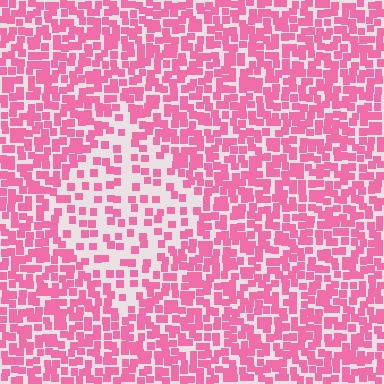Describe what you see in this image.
The image contains small pink elements arranged at two different densities. A diamond-shaped region is visible where the elements are less densely packed than the surrounding area.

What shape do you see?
I see a diamond.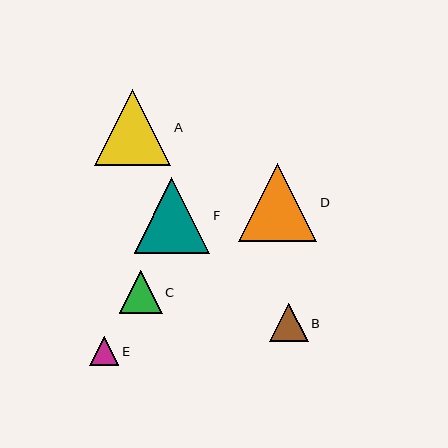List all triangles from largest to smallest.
From largest to smallest: D, A, F, C, B, E.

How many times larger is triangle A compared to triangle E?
Triangle A is approximately 2.6 times the size of triangle E.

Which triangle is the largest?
Triangle D is the largest with a size of approximately 78 pixels.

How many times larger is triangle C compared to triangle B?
Triangle C is approximately 1.1 times the size of triangle B.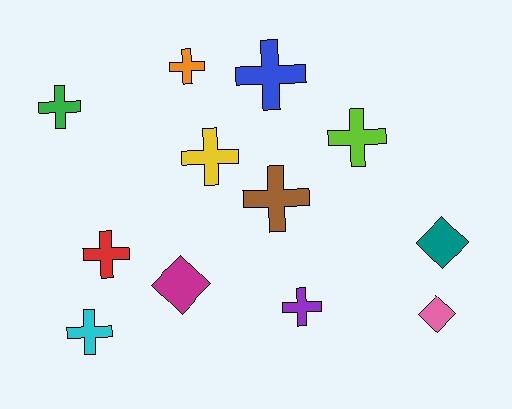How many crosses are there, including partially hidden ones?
There are 9 crosses.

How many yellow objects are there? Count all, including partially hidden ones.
There is 1 yellow object.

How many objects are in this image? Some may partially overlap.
There are 12 objects.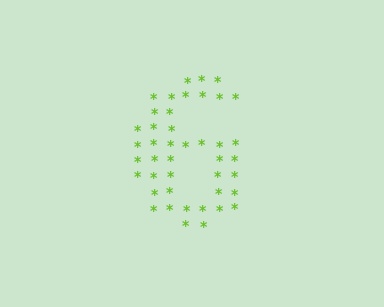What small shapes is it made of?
It is made of small asterisks.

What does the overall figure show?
The overall figure shows the digit 6.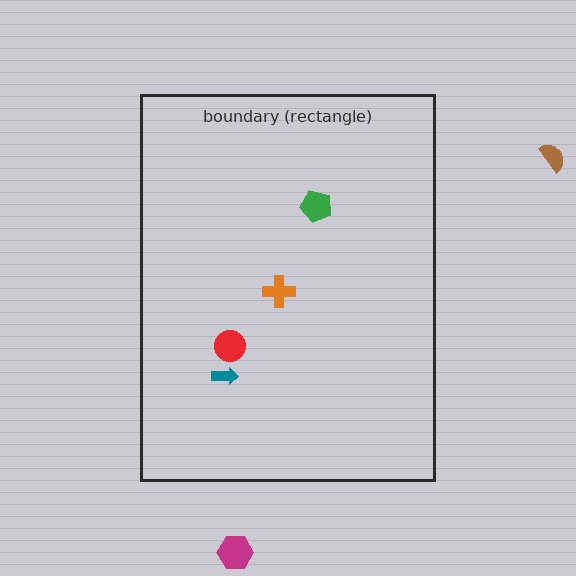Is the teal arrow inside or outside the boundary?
Inside.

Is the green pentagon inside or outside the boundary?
Inside.